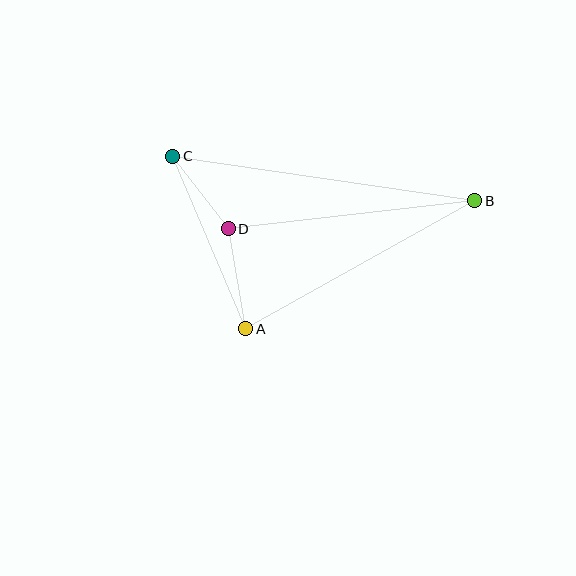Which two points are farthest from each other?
Points B and C are farthest from each other.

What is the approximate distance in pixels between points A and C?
The distance between A and C is approximately 187 pixels.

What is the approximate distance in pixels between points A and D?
The distance between A and D is approximately 101 pixels.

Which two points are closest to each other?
Points C and D are closest to each other.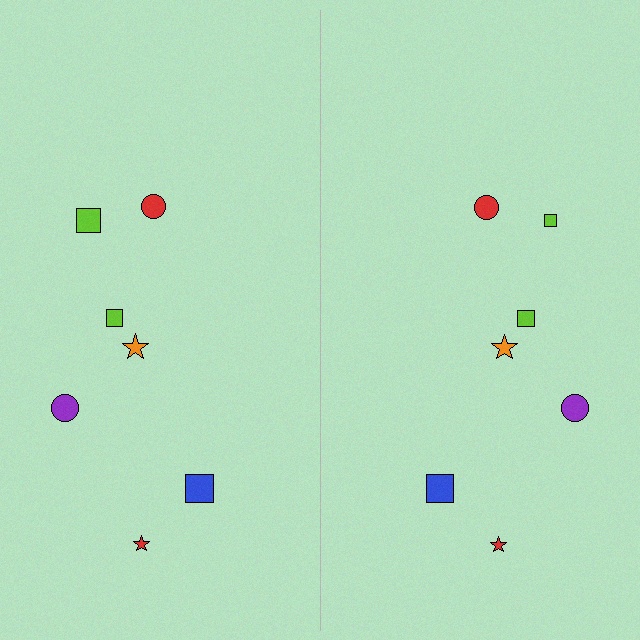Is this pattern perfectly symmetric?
No, the pattern is not perfectly symmetric. The lime square on the right side has a different size than its mirror counterpart.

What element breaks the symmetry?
The lime square on the right side has a different size than its mirror counterpart.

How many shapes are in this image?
There are 14 shapes in this image.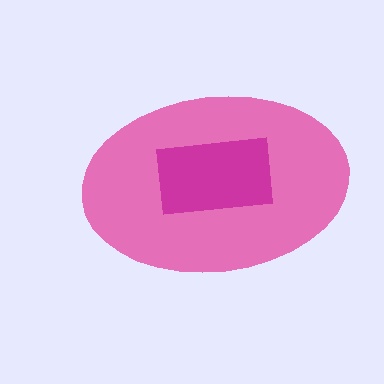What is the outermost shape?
The pink ellipse.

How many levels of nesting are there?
2.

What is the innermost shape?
The magenta rectangle.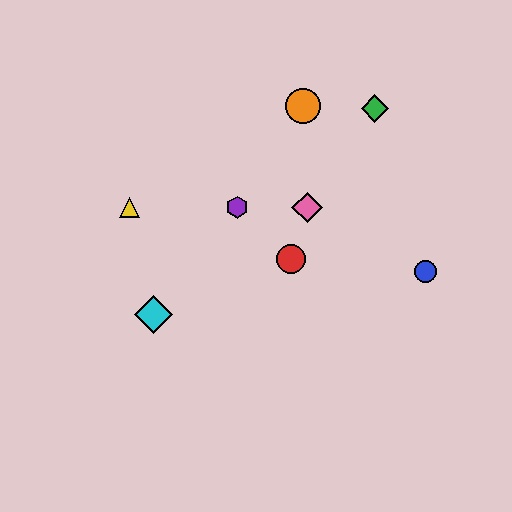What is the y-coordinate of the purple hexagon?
The purple hexagon is at y≈207.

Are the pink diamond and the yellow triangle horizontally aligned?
Yes, both are at y≈207.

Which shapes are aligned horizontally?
The yellow triangle, the purple hexagon, the pink diamond are aligned horizontally.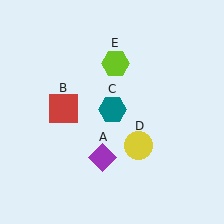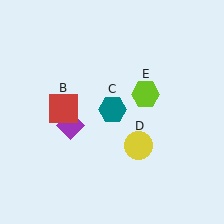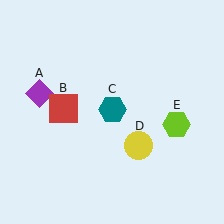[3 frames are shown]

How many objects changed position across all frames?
2 objects changed position: purple diamond (object A), lime hexagon (object E).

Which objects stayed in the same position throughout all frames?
Red square (object B) and teal hexagon (object C) and yellow circle (object D) remained stationary.